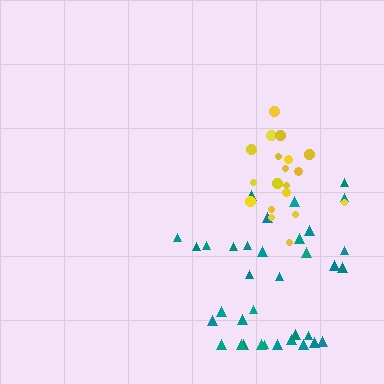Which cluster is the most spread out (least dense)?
Teal.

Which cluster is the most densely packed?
Yellow.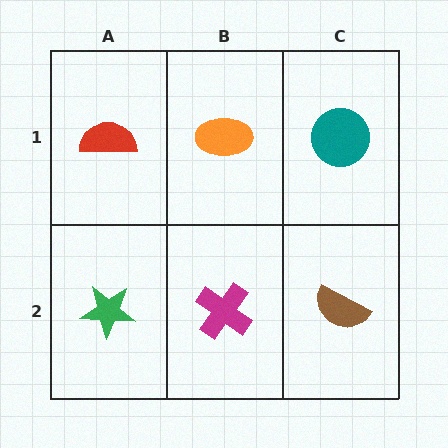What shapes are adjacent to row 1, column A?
A green star (row 2, column A), an orange ellipse (row 1, column B).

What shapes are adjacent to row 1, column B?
A magenta cross (row 2, column B), a red semicircle (row 1, column A), a teal circle (row 1, column C).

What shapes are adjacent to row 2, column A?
A red semicircle (row 1, column A), a magenta cross (row 2, column B).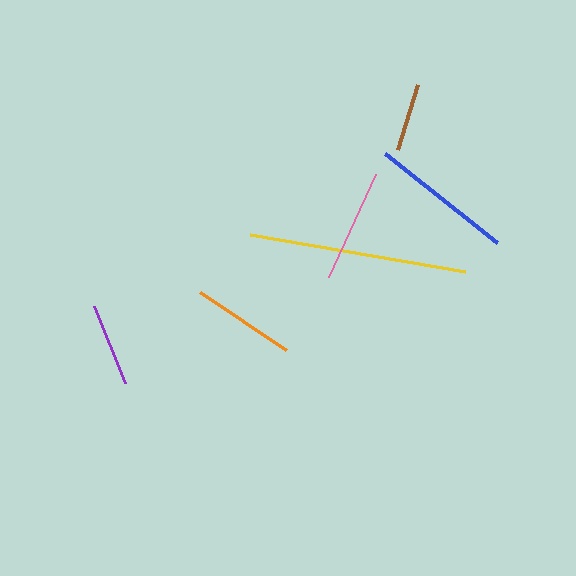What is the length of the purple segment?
The purple segment is approximately 83 pixels long.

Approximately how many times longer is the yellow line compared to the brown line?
The yellow line is approximately 3.2 times the length of the brown line.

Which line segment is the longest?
The yellow line is the longest at approximately 218 pixels.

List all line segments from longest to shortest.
From longest to shortest: yellow, blue, pink, orange, purple, brown.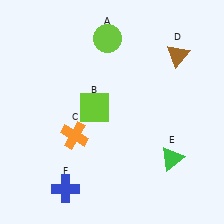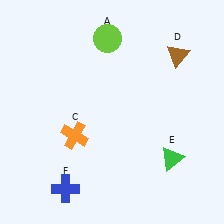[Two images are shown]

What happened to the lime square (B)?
The lime square (B) was removed in Image 2. It was in the top-left area of Image 1.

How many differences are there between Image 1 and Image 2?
There is 1 difference between the two images.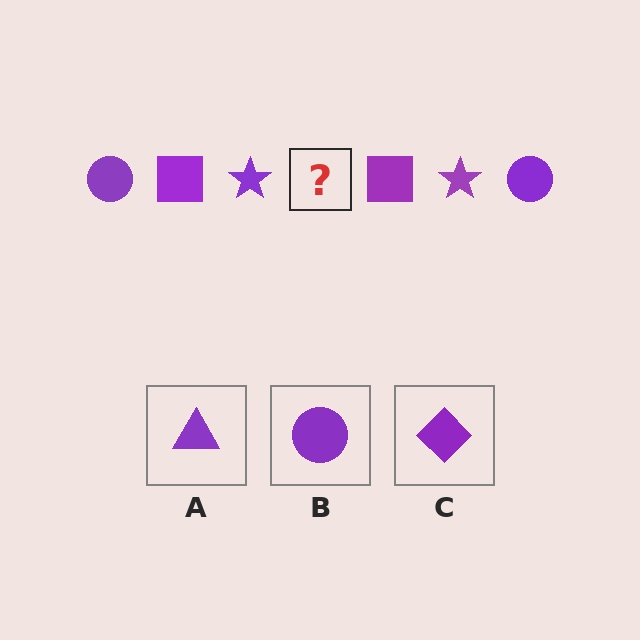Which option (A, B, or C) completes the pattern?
B.